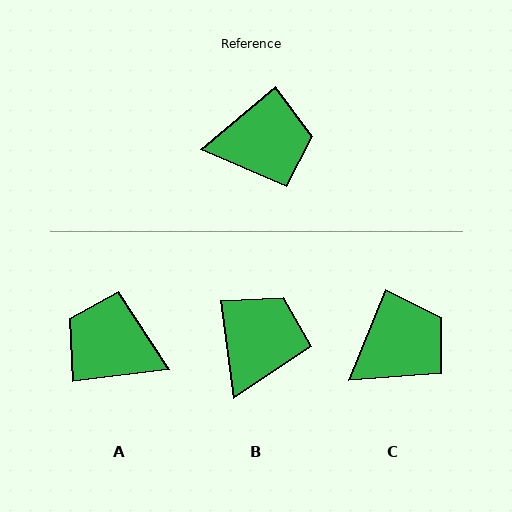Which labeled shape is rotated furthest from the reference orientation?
A, about 147 degrees away.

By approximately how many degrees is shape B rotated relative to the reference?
Approximately 57 degrees counter-clockwise.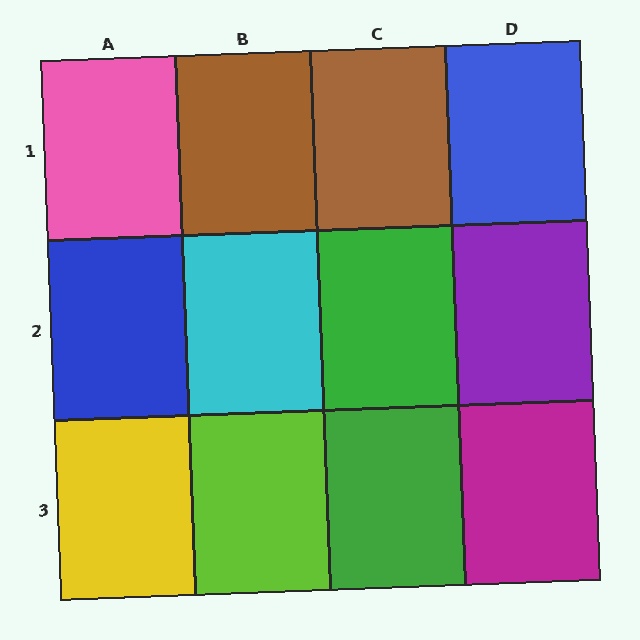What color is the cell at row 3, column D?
Magenta.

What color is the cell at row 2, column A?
Blue.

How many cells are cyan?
1 cell is cyan.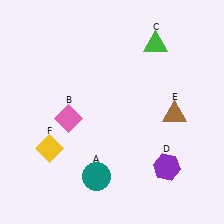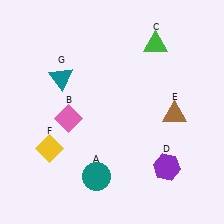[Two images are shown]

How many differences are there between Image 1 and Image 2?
There is 1 difference between the two images.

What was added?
A teal triangle (G) was added in Image 2.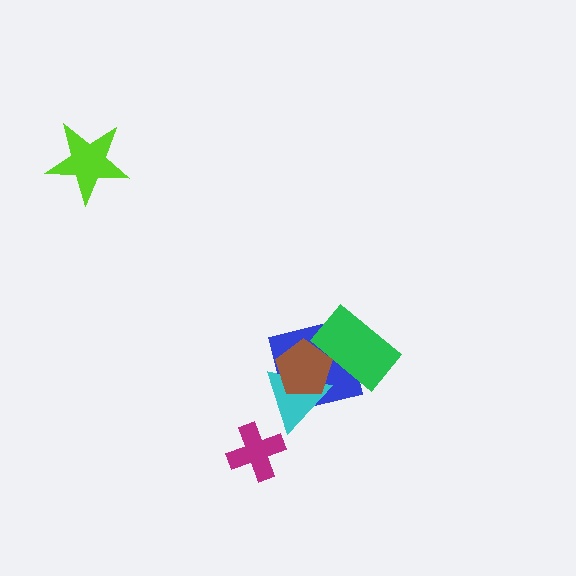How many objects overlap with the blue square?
3 objects overlap with the blue square.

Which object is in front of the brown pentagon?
The green rectangle is in front of the brown pentagon.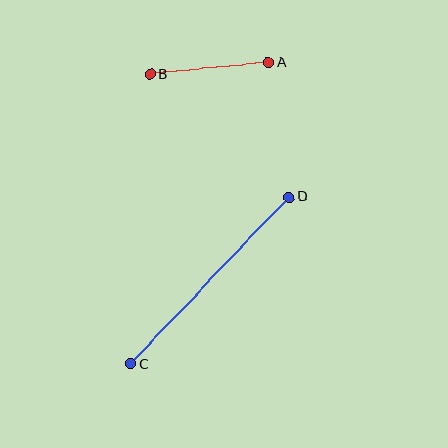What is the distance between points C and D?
The distance is approximately 230 pixels.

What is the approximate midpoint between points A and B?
The midpoint is at approximately (209, 68) pixels.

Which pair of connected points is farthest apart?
Points C and D are farthest apart.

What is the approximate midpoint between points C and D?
The midpoint is at approximately (210, 280) pixels.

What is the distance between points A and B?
The distance is approximately 119 pixels.